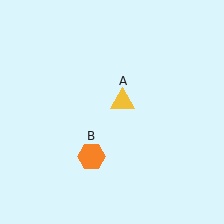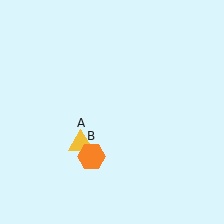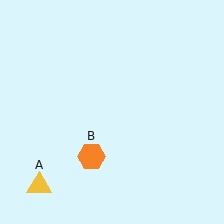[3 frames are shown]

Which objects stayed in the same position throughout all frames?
Orange hexagon (object B) remained stationary.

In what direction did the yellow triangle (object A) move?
The yellow triangle (object A) moved down and to the left.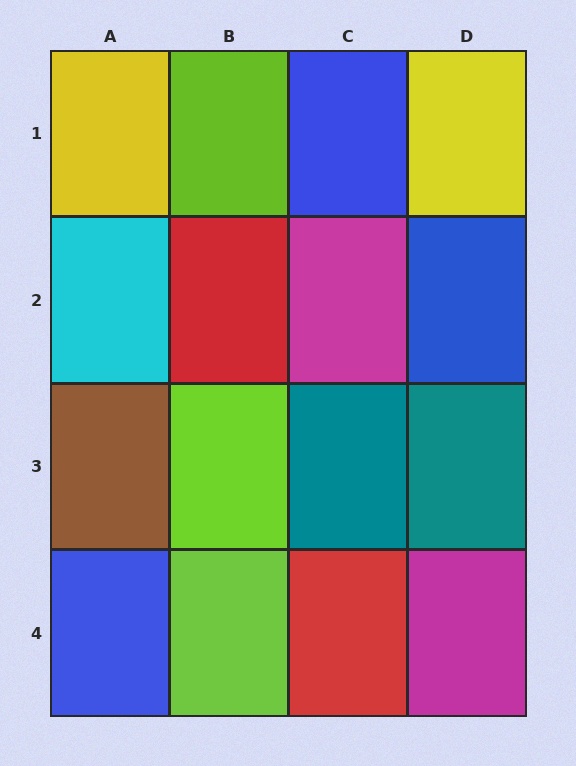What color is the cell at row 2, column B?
Red.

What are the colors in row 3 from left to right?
Brown, lime, teal, teal.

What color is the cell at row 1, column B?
Lime.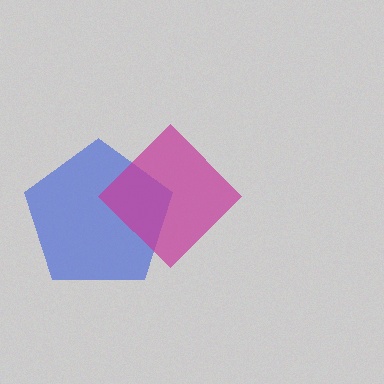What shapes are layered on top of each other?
The layered shapes are: a blue pentagon, a magenta diamond.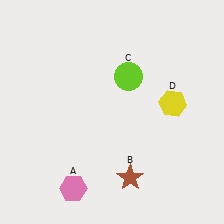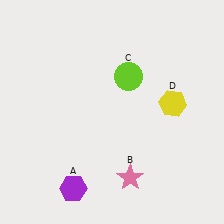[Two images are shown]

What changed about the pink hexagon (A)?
In Image 1, A is pink. In Image 2, it changed to purple.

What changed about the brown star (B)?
In Image 1, B is brown. In Image 2, it changed to pink.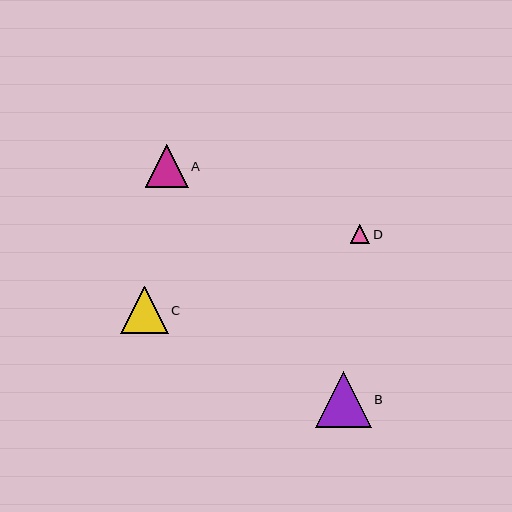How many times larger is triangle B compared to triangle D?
Triangle B is approximately 2.9 times the size of triangle D.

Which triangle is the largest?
Triangle B is the largest with a size of approximately 56 pixels.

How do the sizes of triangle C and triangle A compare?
Triangle C and triangle A are approximately the same size.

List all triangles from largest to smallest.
From largest to smallest: B, C, A, D.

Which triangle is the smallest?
Triangle D is the smallest with a size of approximately 19 pixels.